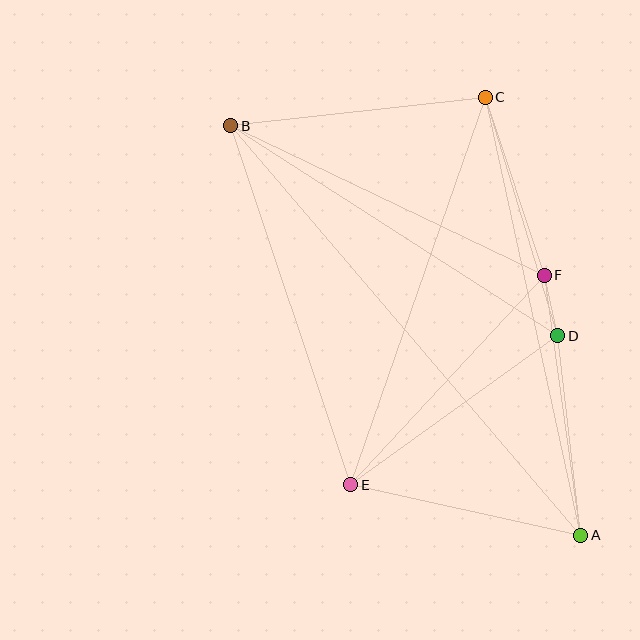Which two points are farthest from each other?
Points A and B are farthest from each other.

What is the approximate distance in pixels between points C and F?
The distance between C and F is approximately 188 pixels.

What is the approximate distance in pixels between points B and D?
The distance between B and D is approximately 388 pixels.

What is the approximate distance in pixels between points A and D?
The distance between A and D is approximately 201 pixels.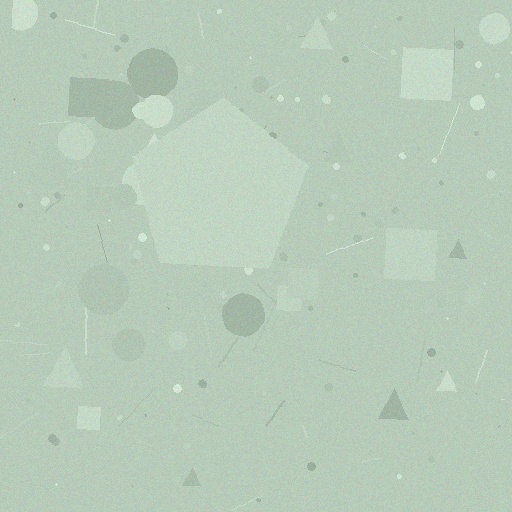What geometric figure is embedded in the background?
A pentagon is embedded in the background.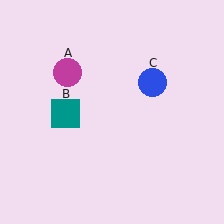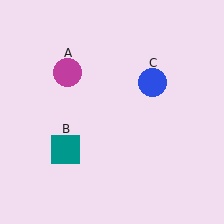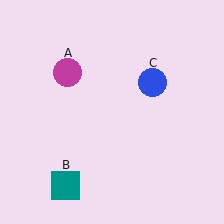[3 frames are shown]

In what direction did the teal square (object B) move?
The teal square (object B) moved down.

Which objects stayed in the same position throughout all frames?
Magenta circle (object A) and blue circle (object C) remained stationary.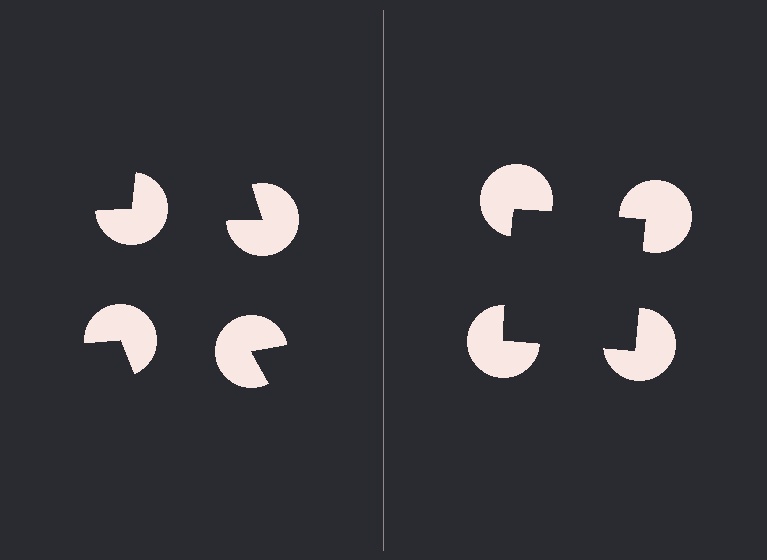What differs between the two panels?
The pac-man discs are positioned identically on both sides; only the wedge orientations differ. On the right they align to a square; on the left they are misaligned.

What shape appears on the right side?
An illusory square.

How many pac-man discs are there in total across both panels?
8 — 4 on each side.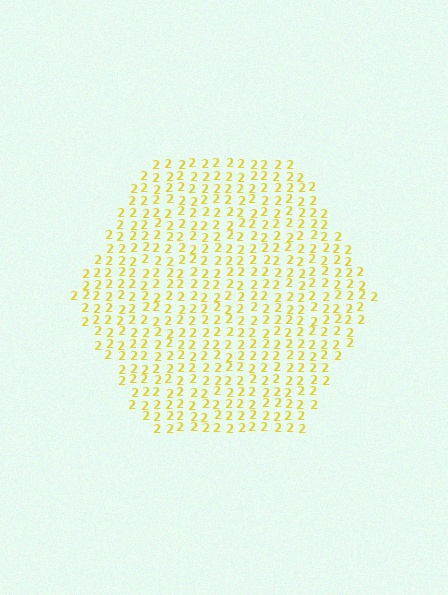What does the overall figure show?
The overall figure shows a hexagon.